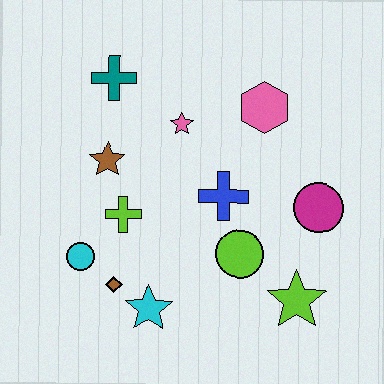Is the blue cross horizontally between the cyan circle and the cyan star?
No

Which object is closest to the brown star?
The lime cross is closest to the brown star.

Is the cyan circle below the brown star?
Yes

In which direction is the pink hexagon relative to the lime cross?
The pink hexagon is to the right of the lime cross.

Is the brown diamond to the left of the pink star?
Yes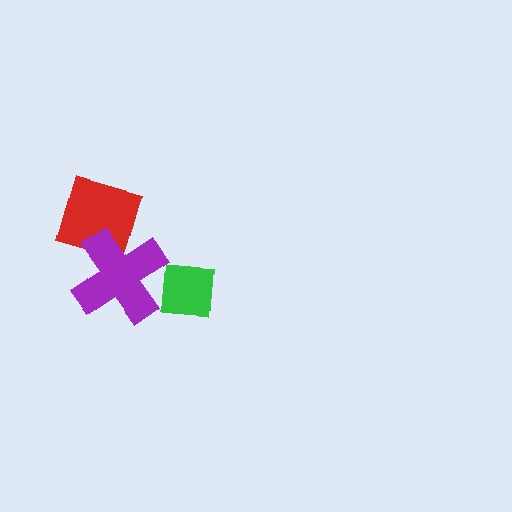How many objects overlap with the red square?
1 object overlaps with the red square.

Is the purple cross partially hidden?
No, no other shape covers it.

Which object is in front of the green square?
The purple cross is in front of the green square.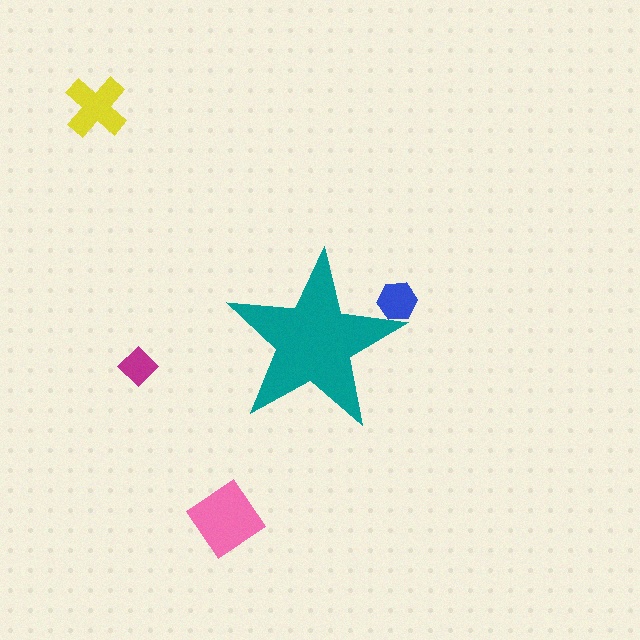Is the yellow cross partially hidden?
No, the yellow cross is fully visible.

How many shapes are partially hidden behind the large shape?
1 shape is partially hidden.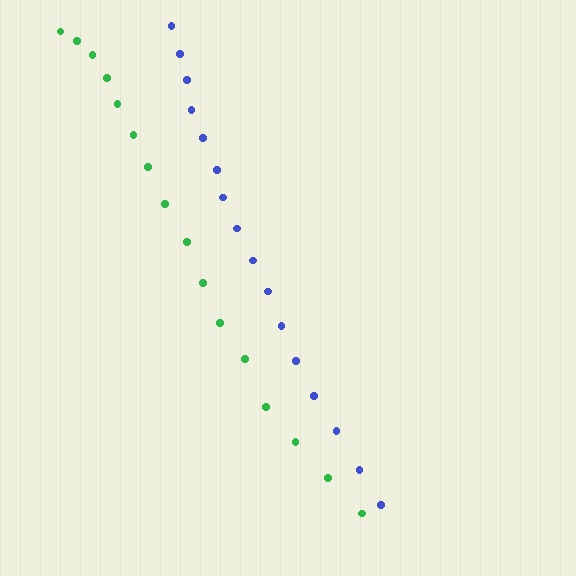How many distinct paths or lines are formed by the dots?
There are 2 distinct paths.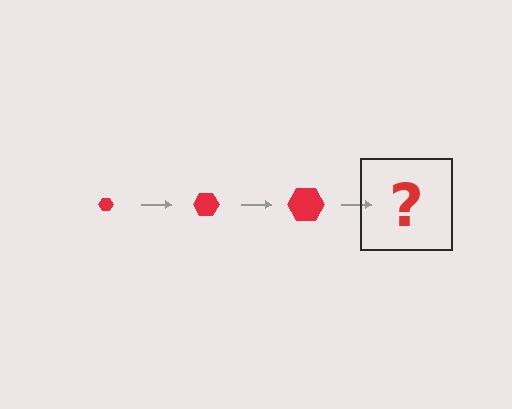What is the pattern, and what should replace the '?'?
The pattern is that the hexagon gets progressively larger each step. The '?' should be a red hexagon, larger than the previous one.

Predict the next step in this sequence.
The next step is a red hexagon, larger than the previous one.